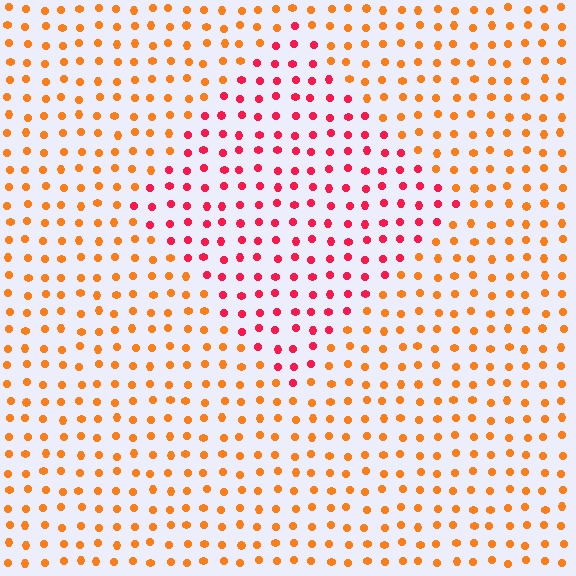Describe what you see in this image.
The image is filled with small orange elements in a uniform arrangement. A diamond-shaped region is visible where the elements are tinted to a slightly different hue, forming a subtle color boundary.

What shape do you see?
I see a diamond.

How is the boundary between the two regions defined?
The boundary is defined purely by a slight shift in hue (about 41 degrees). Spacing, size, and orientation are identical on both sides.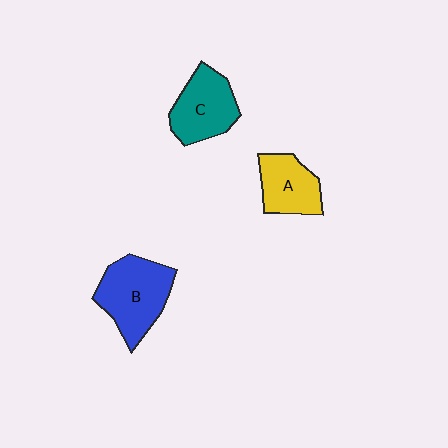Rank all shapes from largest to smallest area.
From largest to smallest: B (blue), C (teal), A (yellow).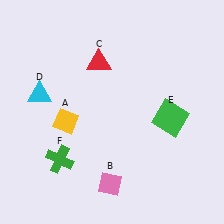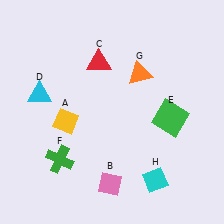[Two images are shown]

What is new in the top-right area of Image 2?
An orange triangle (G) was added in the top-right area of Image 2.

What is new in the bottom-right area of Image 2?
A cyan diamond (H) was added in the bottom-right area of Image 2.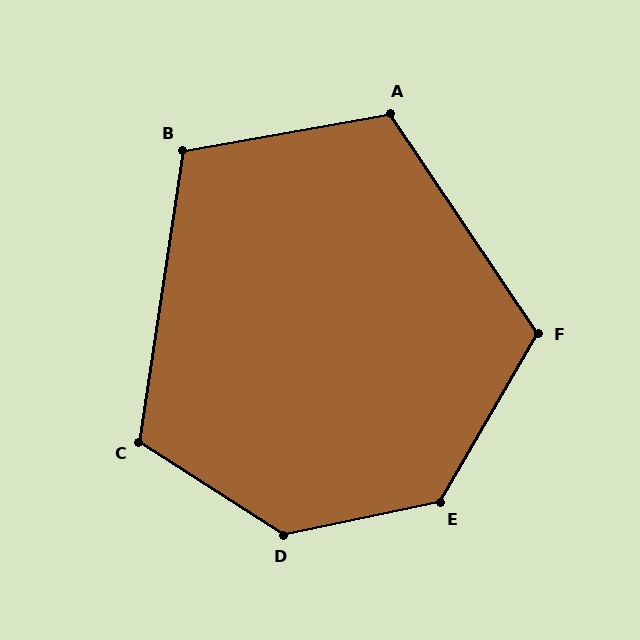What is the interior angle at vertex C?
Approximately 114 degrees (obtuse).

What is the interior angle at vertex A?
Approximately 114 degrees (obtuse).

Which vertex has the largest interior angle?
D, at approximately 135 degrees.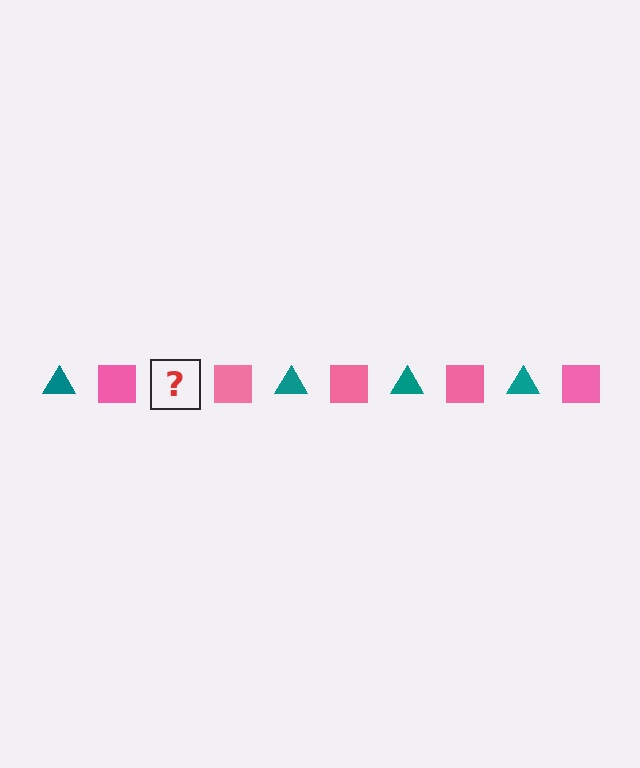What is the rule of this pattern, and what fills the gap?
The rule is that the pattern alternates between teal triangle and pink square. The gap should be filled with a teal triangle.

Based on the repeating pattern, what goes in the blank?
The blank should be a teal triangle.